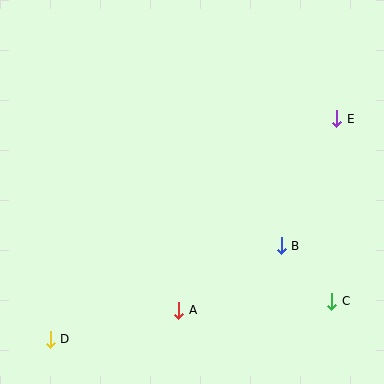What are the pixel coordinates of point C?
Point C is at (332, 301).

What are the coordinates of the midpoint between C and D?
The midpoint between C and D is at (191, 320).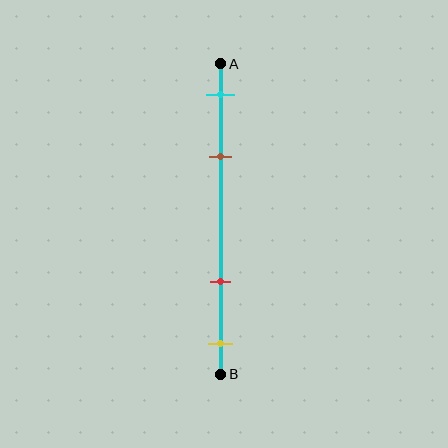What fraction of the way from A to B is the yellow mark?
The yellow mark is approximately 90% (0.9) of the way from A to B.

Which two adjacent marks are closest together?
The cyan and brown marks are the closest adjacent pair.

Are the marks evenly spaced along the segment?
No, the marks are not evenly spaced.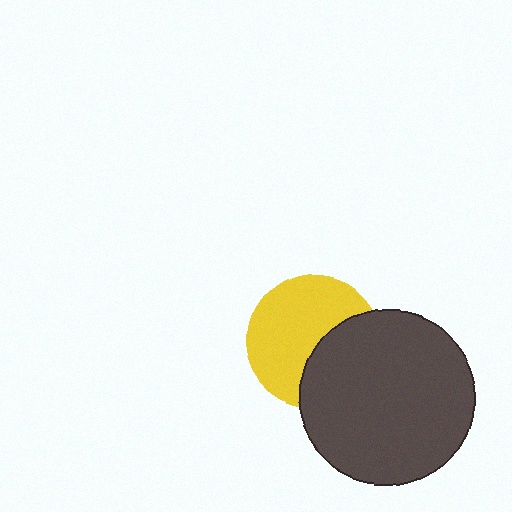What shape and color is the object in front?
The object in front is a dark gray circle.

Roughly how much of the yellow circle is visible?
About half of it is visible (roughly 62%).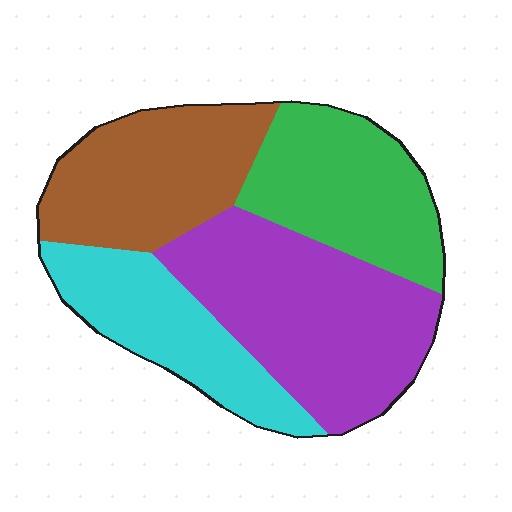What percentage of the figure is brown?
Brown takes up about one quarter (1/4) of the figure.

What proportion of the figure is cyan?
Cyan takes up about one fifth (1/5) of the figure.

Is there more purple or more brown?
Purple.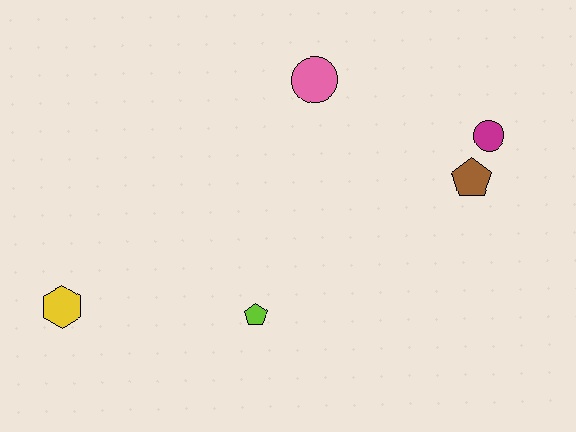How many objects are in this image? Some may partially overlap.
There are 5 objects.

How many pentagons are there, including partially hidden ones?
There are 2 pentagons.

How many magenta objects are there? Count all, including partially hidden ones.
There is 1 magenta object.